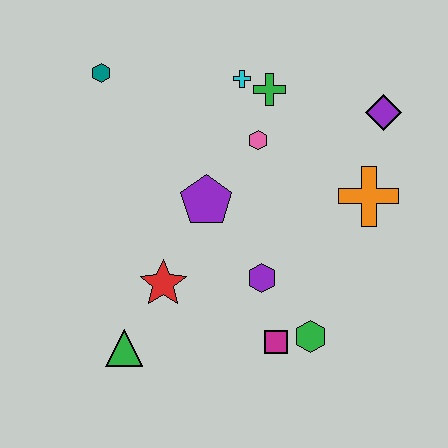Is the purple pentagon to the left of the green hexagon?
Yes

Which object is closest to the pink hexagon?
The green cross is closest to the pink hexagon.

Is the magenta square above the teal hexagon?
No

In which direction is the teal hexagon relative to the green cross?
The teal hexagon is to the left of the green cross.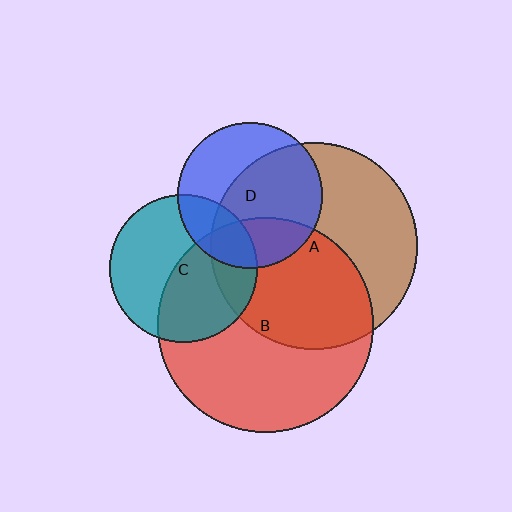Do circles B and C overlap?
Yes.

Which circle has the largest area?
Circle B (red).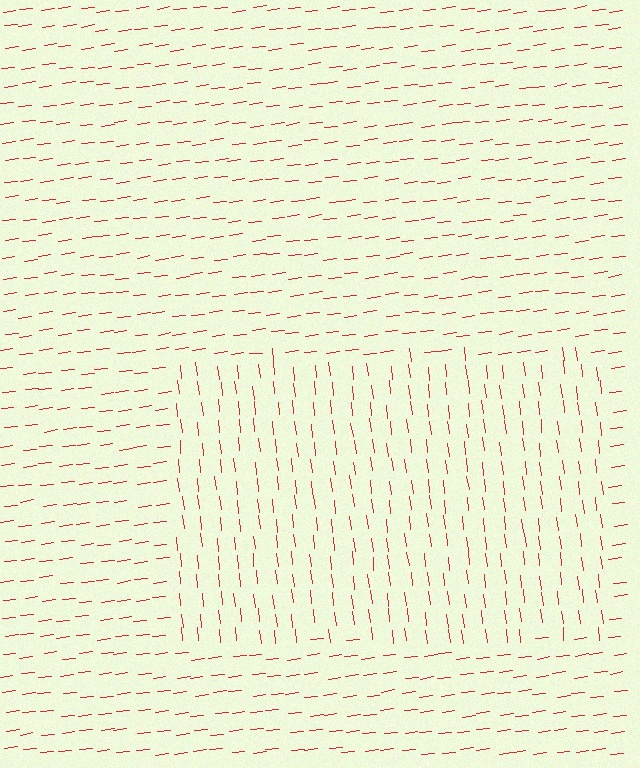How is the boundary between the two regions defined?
The boundary is defined purely by a change in line orientation (approximately 90 degrees difference). All lines are the same color and thickness.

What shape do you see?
I see a rectangle.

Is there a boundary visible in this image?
Yes, there is a texture boundary formed by a change in line orientation.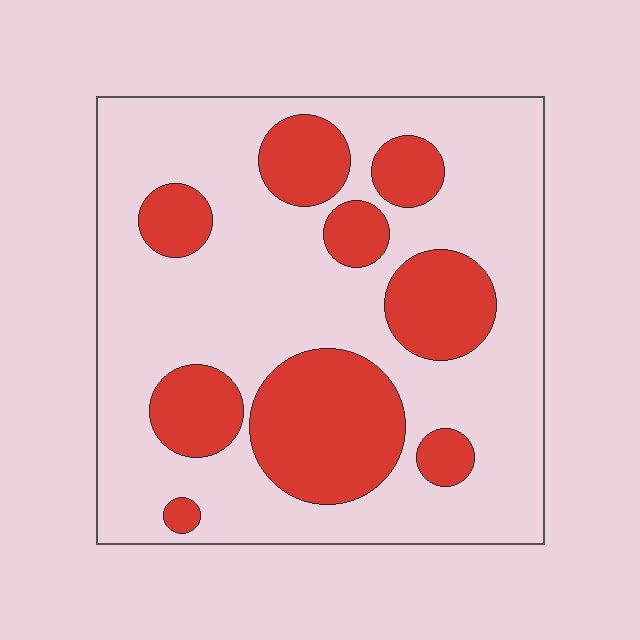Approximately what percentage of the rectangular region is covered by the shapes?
Approximately 30%.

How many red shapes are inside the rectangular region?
9.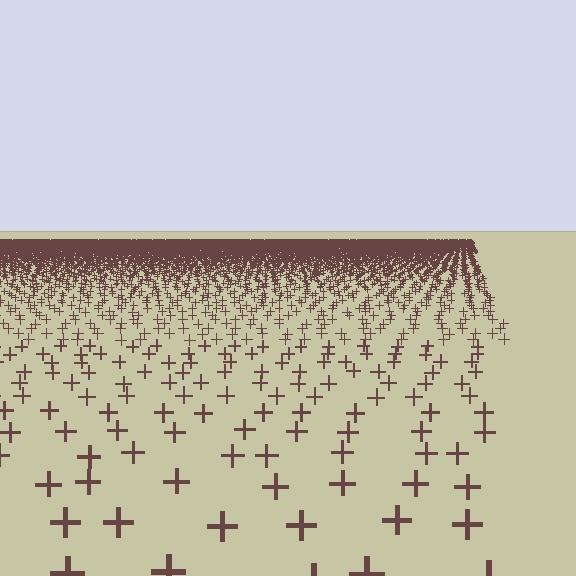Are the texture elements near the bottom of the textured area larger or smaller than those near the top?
Larger. Near the bottom, elements are closer to the viewer and appear at a bigger on-screen size.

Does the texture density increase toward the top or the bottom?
Density increases toward the top.